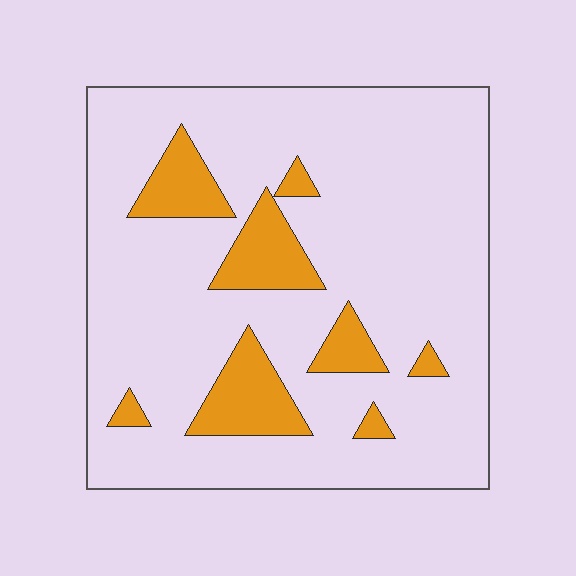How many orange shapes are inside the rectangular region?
8.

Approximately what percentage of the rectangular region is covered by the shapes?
Approximately 15%.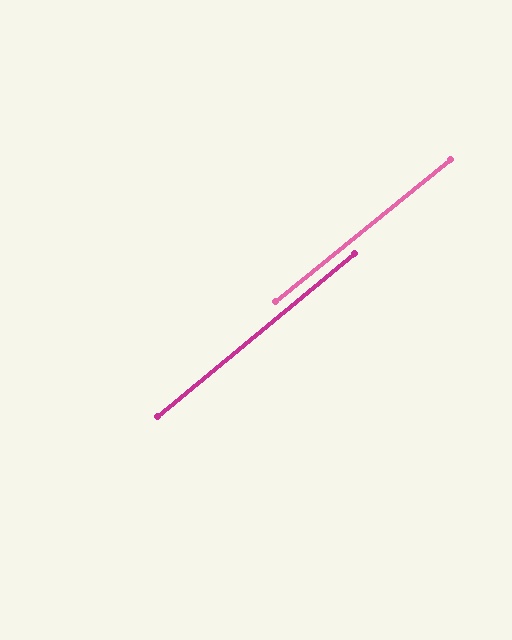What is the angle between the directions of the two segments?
Approximately 0 degrees.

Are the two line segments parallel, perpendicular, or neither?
Parallel — their directions differ by only 0.3°.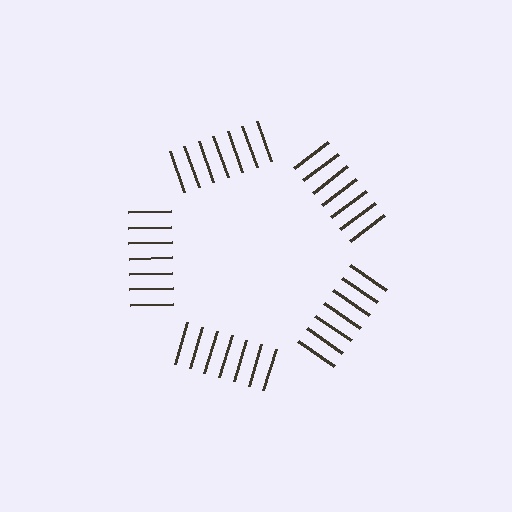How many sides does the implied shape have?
5 sides — the line-ends trace a pentagon.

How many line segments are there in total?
35 — 7 along each of the 5 edges.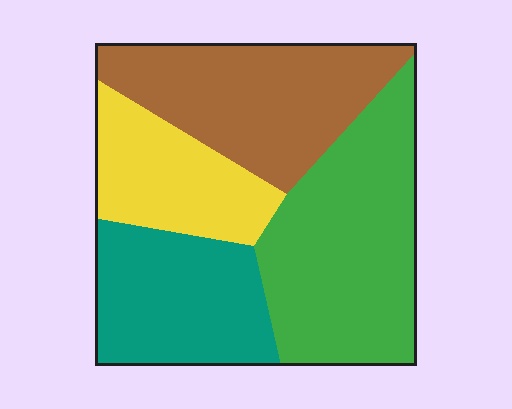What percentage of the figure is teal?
Teal covers roughly 20% of the figure.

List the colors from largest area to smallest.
From largest to smallest: green, brown, teal, yellow.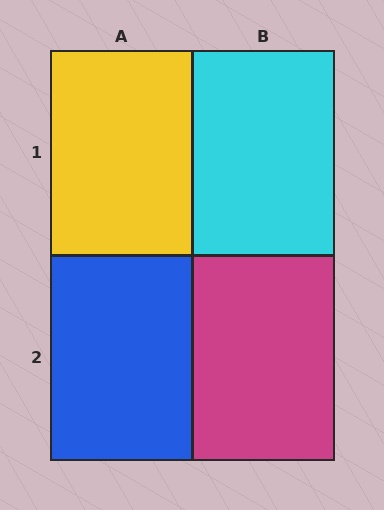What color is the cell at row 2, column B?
Magenta.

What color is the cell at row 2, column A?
Blue.